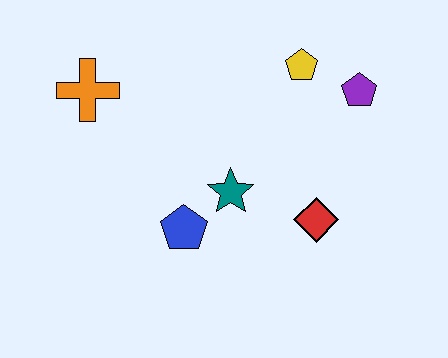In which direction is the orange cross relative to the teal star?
The orange cross is to the left of the teal star.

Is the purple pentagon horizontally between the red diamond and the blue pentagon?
No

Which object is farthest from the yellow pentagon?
The orange cross is farthest from the yellow pentagon.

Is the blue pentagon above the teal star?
No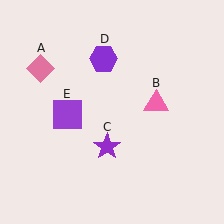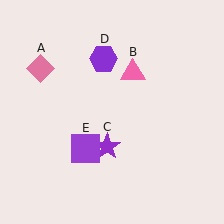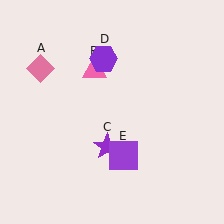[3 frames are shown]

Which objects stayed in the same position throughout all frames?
Pink diamond (object A) and purple star (object C) and purple hexagon (object D) remained stationary.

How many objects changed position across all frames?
2 objects changed position: pink triangle (object B), purple square (object E).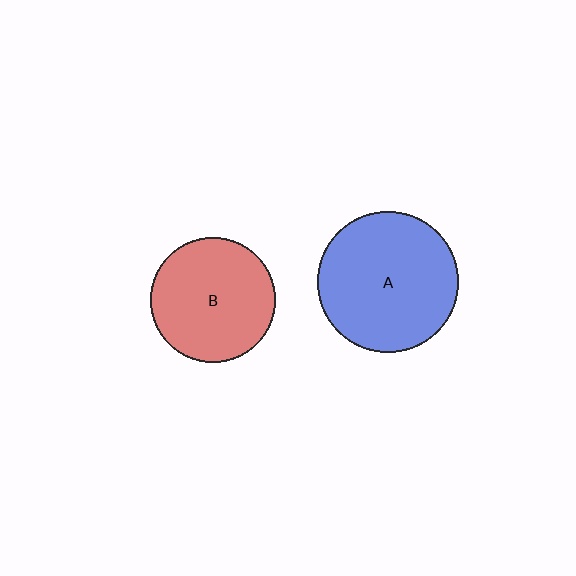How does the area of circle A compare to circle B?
Approximately 1.3 times.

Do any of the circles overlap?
No, none of the circles overlap.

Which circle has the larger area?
Circle A (blue).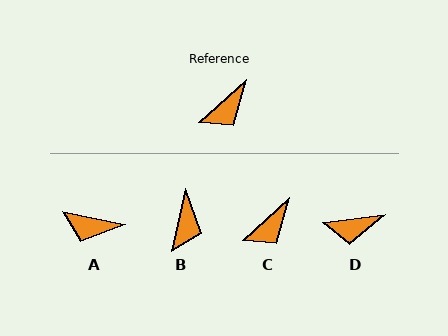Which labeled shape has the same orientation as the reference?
C.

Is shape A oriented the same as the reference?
No, it is off by about 53 degrees.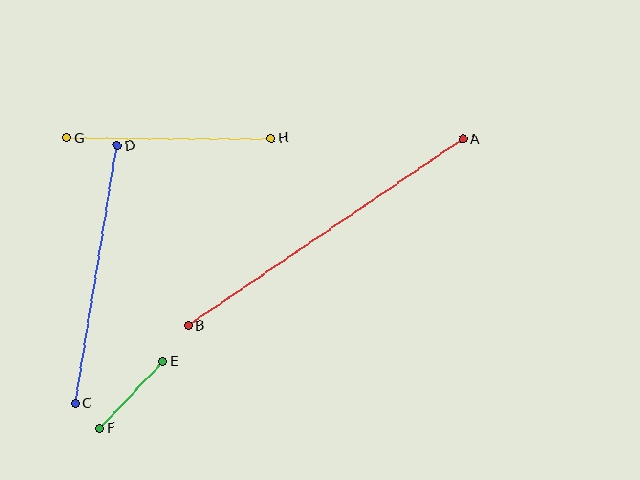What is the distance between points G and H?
The distance is approximately 204 pixels.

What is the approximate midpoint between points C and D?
The midpoint is at approximately (96, 275) pixels.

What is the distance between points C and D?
The distance is approximately 261 pixels.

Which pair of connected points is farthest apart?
Points A and B are farthest apart.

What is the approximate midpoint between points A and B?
The midpoint is at approximately (325, 233) pixels.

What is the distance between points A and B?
The distance is approximately 332 pixels.